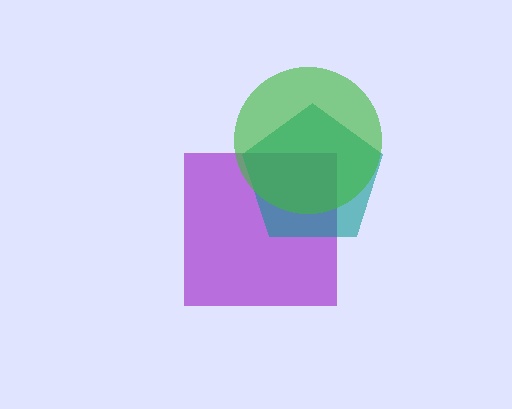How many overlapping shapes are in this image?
There are 3 overlapping shapes in the image.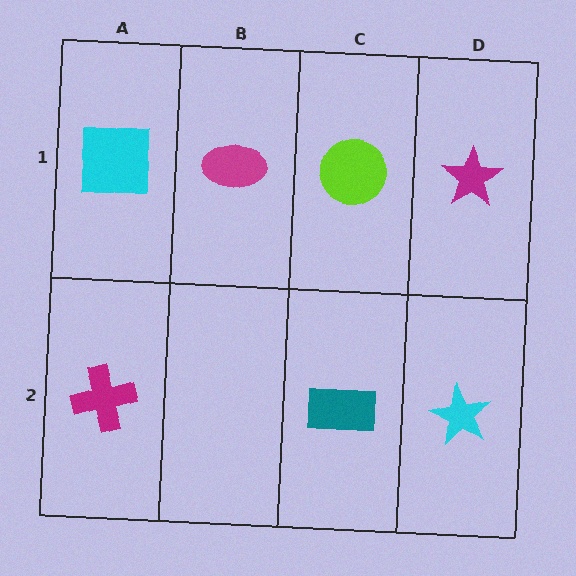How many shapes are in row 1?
4 shapes.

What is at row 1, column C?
A lime circle.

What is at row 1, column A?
A cyan square.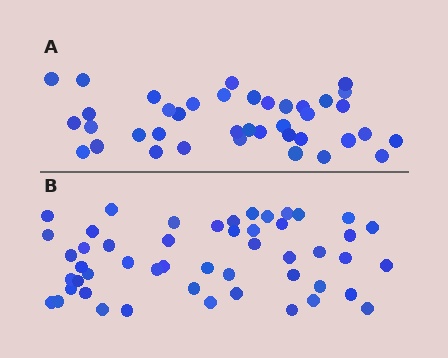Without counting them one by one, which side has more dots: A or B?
Region B (the bottom region) has more dots.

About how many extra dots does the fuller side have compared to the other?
Region B has roughly 12 or so more dots than region A.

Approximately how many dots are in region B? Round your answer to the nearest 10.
About 50 dots.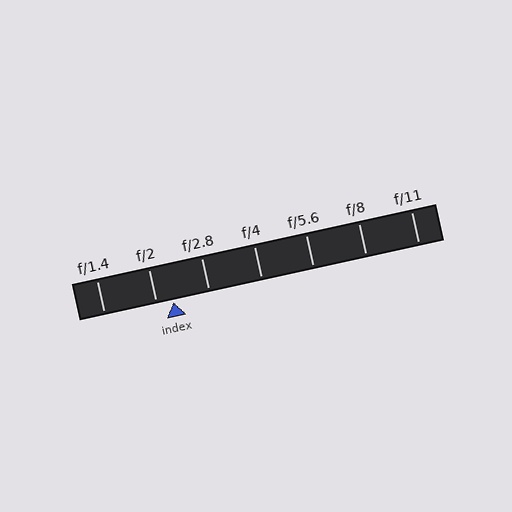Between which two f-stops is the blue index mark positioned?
The index mark is between f/2 and f/2.8.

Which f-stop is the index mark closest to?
The index mark is closest to f/2.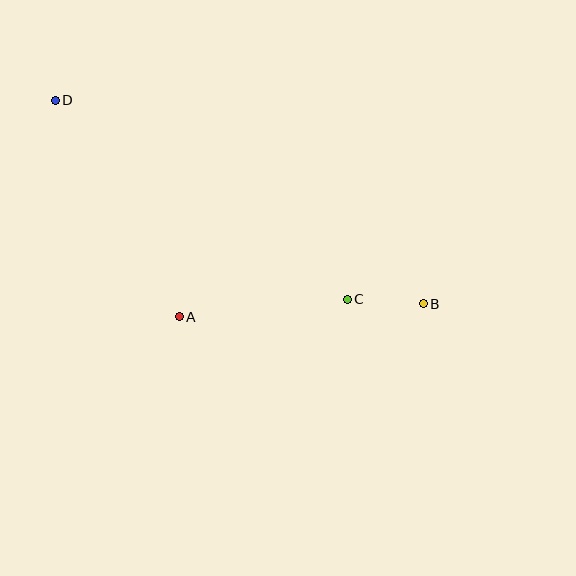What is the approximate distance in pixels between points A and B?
The distance between A and B is approximately 244 pixels.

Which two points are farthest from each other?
Points B and D are farthest from each other.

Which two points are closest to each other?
Points B and C are closest to each other.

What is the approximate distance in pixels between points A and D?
The distance between A and D is approximately 250 pixels.